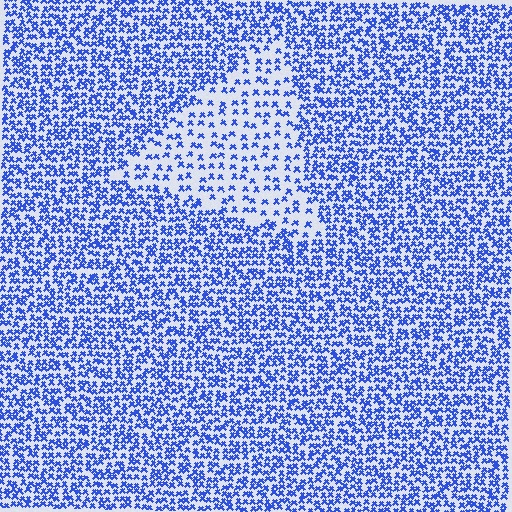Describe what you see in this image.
The image contains small blue elements arranged at two different densities. A triangle-shaped region is visible where the elements are less densely packed than the surrounding area.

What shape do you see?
I see a triangle.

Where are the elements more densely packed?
The elements are more densely packed outside the triangle boundary.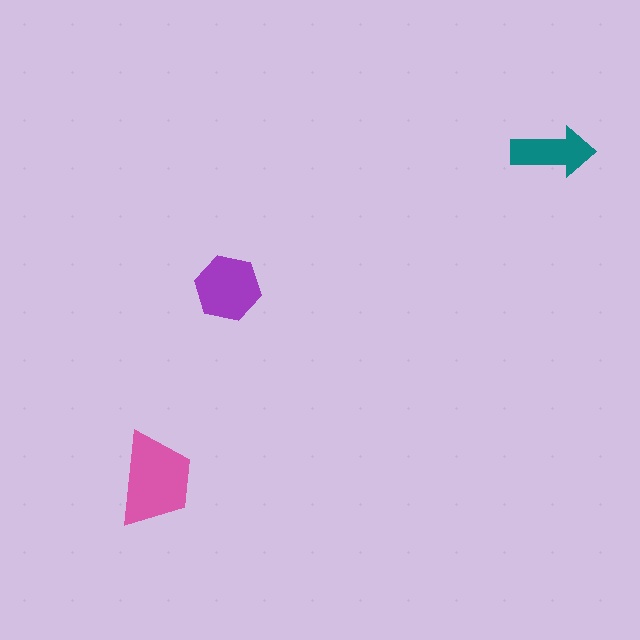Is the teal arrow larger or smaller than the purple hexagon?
Smaller.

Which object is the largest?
The pink trapezoid.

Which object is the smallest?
The teal arrow.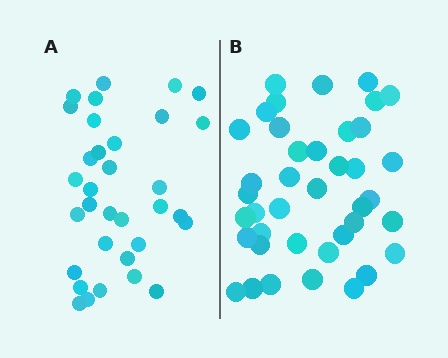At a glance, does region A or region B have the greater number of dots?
Region B (the right region) has more dots.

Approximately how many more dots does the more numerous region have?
Region B has roughly 8 or so more dots than region A.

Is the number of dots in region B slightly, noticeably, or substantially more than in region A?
Region B has only slightly more — the two regions are fairly close. The ratio is roughly 1.2 to 1.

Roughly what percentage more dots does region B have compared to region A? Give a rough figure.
About 20% more.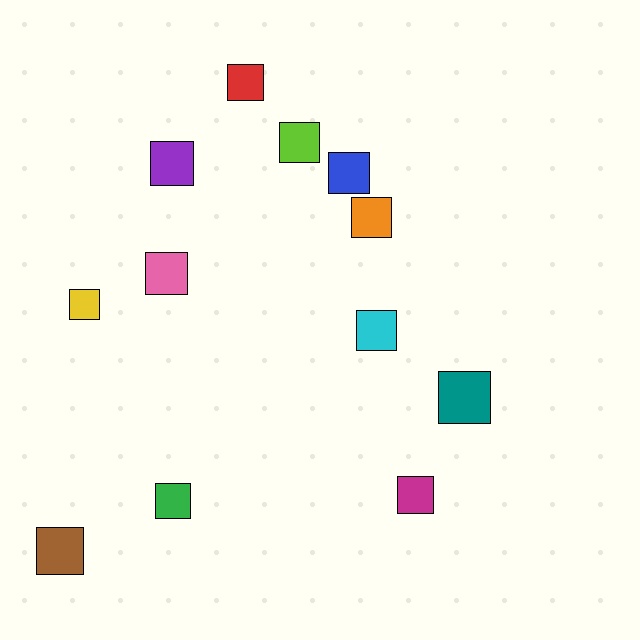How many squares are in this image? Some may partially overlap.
There are 12 squares.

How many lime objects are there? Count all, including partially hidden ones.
There is 1 lime object.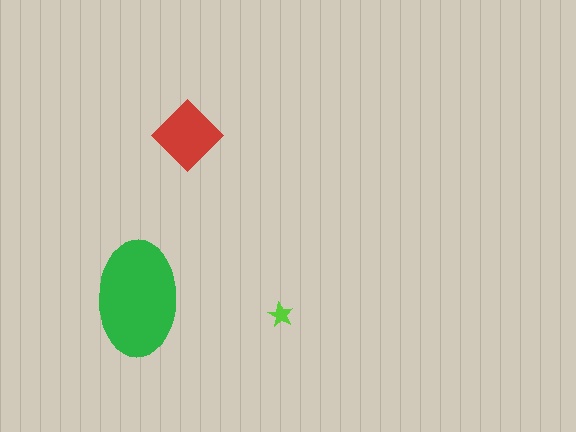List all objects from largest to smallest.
The green ellipse, the red diamond, the lime star.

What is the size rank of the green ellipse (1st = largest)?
1st.